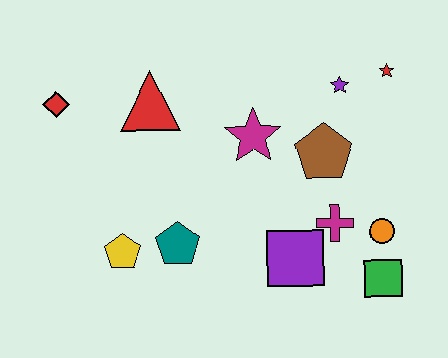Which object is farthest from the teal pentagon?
The red star is farthest from the teal pentagon.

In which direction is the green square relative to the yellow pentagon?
The green square is to the right of the yellow pentagon.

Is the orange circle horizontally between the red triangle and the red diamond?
No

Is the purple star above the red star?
No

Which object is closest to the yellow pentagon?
The teal pentagon is closest to the yellow pentagon.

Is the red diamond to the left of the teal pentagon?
Yes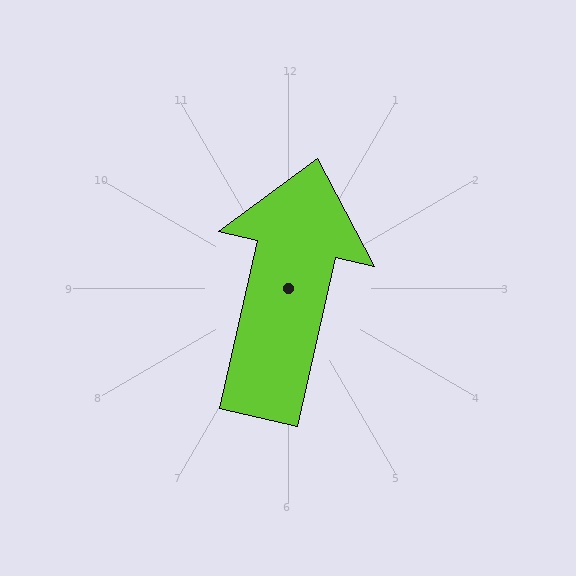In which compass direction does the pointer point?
North.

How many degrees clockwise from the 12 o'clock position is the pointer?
Approximately 13 degrees.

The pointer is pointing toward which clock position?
Roughly 12 o'clock.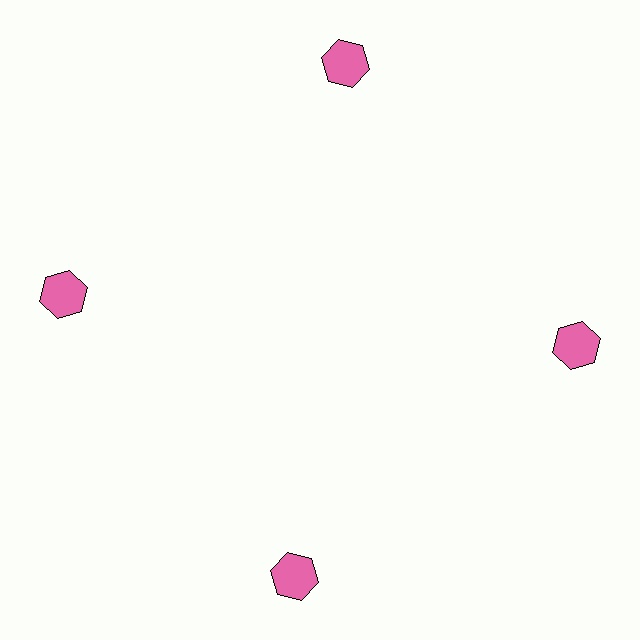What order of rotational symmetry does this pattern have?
This pattern has 4-fold rotational symmetry.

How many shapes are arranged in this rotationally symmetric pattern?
There are 4 shapes, arranged in 4 groups of 1.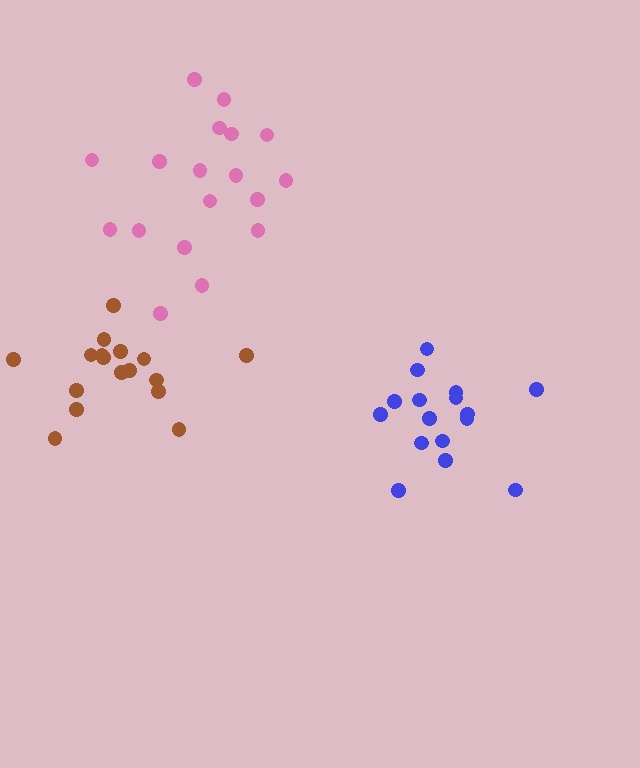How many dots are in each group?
Group 1: 16 dots, Group 2: 17 dots, Group 3: 18 dots (51 total).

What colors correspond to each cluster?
The clusters are colored: blue, brown, pink.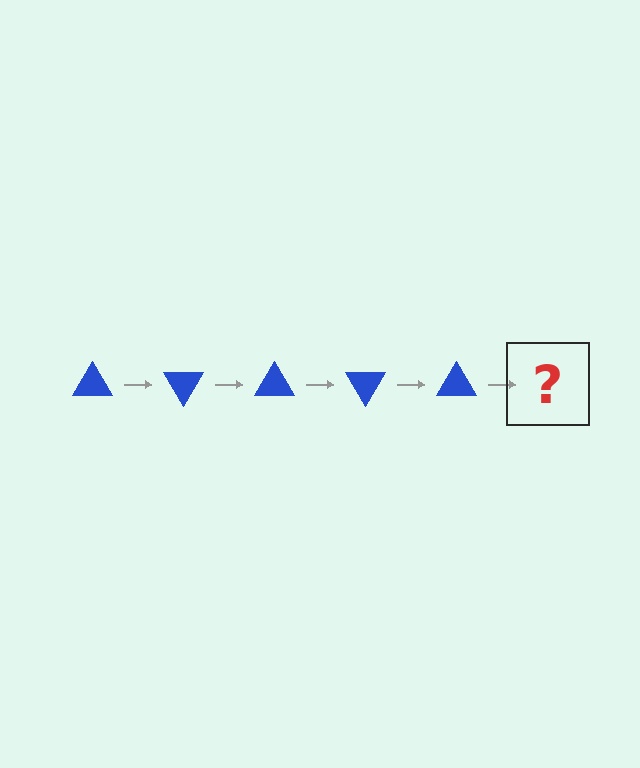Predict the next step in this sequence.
The next step is a blue triangle rotated 300 degrees.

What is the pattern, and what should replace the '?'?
The pattern is that the triangle rotates 60 degrees each step. The '?' should be a blue triangle rotated 300 degrees.